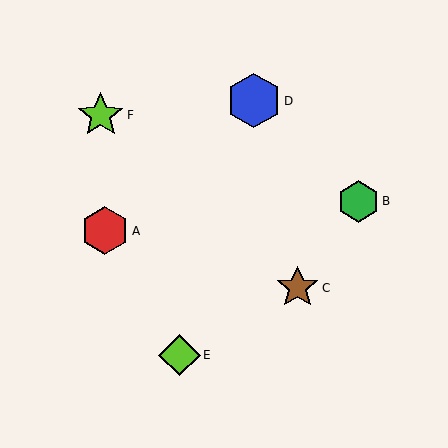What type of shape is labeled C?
Shape C is a brown star.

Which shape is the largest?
The blue hexagon (labeled D) is the largest.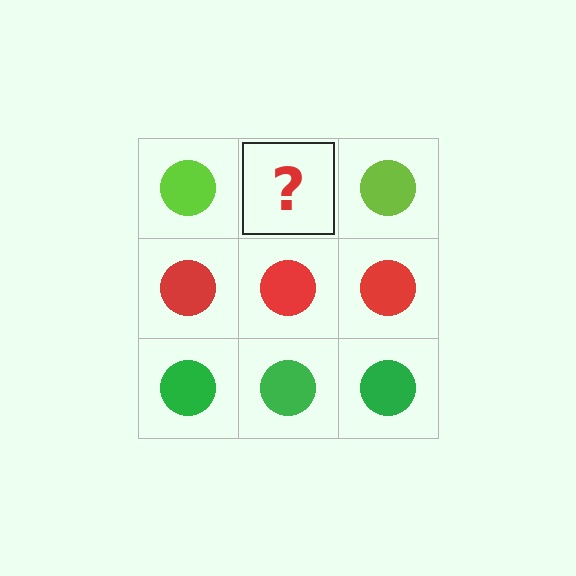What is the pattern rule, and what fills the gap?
The rule is that each row has a consistent color. The gap should be filled with a lime circle.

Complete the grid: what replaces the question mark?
The question mark should be replaced with a lime circle.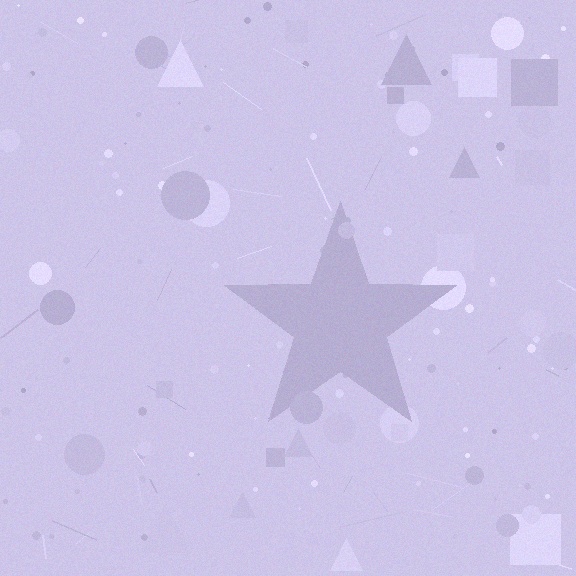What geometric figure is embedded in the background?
A star is embedded in the background.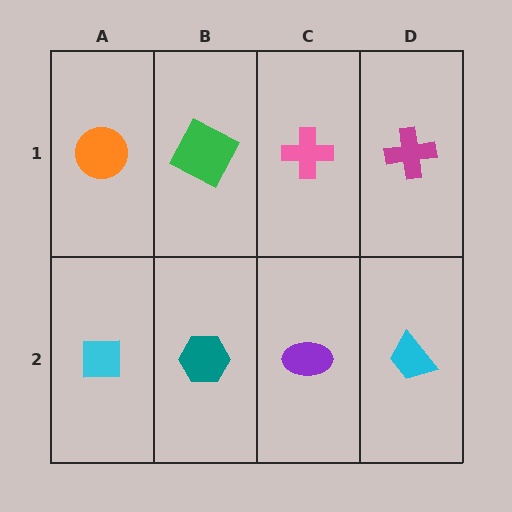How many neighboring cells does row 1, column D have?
2.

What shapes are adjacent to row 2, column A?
An orange circle (row 1, column A), a teal hexagon (row 2, column B).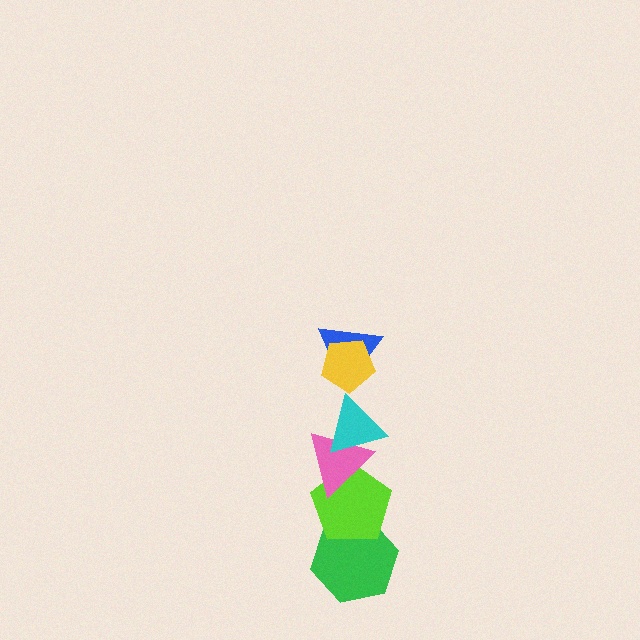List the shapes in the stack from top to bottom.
From top to bottom: the yellow pentagon, the blue triangle, the cyan triangle, the pink triangle, the lime pentagon, the green hexagon.